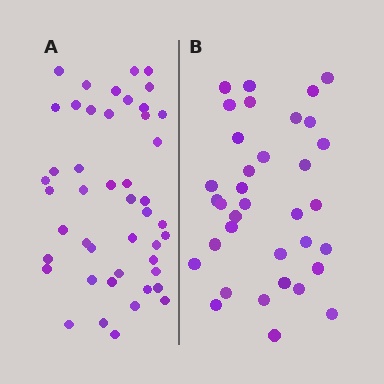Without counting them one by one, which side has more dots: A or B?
Region A (the left region) has more dots.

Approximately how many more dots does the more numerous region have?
Region A has roughly 12 or so more dots than region B.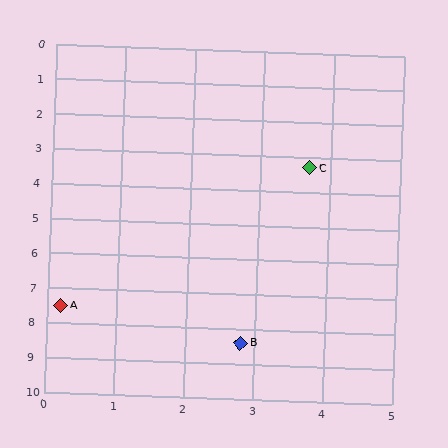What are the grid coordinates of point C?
Point C is at approximately (3.7, 3.3).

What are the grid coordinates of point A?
Point A is at approximately (0.2, 7.5).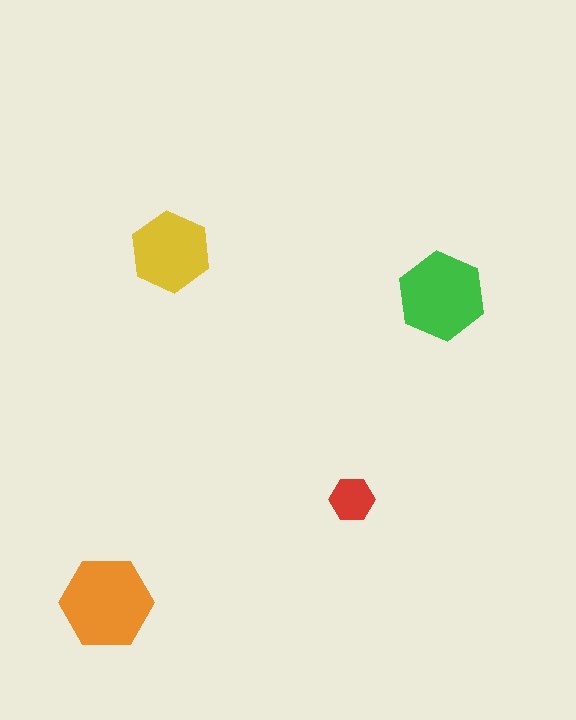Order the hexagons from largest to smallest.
the orange one, the green one, the yellow one, the red one.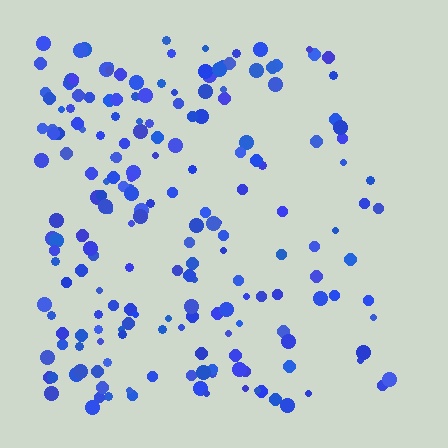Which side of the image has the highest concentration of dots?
The left.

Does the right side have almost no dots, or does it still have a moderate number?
Still a moderate number, just noticeably fewer than the left.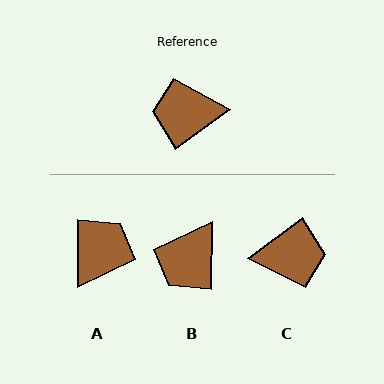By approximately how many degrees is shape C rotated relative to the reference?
Approximately 179 degrees clockwise.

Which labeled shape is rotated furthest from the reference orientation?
C, about 179 degrees away.